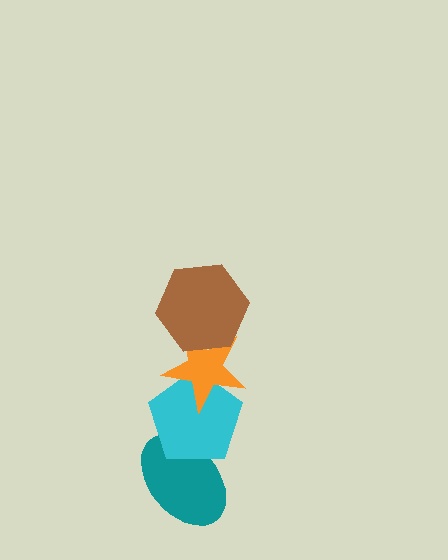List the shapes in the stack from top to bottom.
From top to bottom: the brown hexagon, the orange star, the cyan pentagon, the teal ellipse.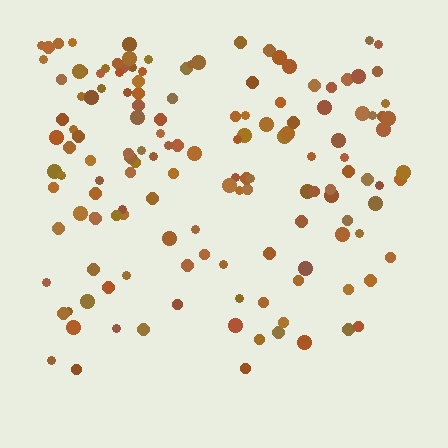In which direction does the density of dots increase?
From bottom to top, with the top side densest.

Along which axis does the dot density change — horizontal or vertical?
Vertical.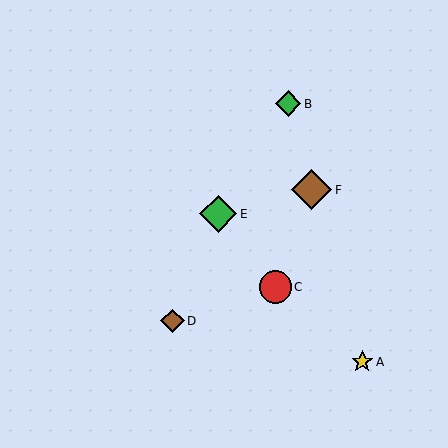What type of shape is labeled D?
Shape D is a brown diamond.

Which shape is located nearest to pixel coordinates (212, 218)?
The green diamond (labeled E) at (218, 214) is nearest to that location.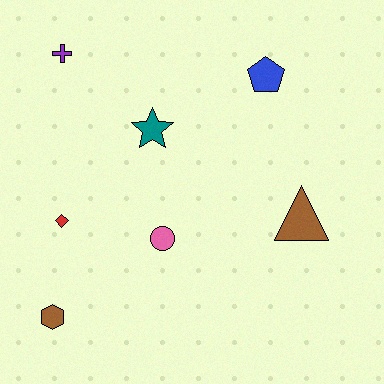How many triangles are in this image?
There is 1 triangle.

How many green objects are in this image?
There are no green objects.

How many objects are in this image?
There are 7 objects.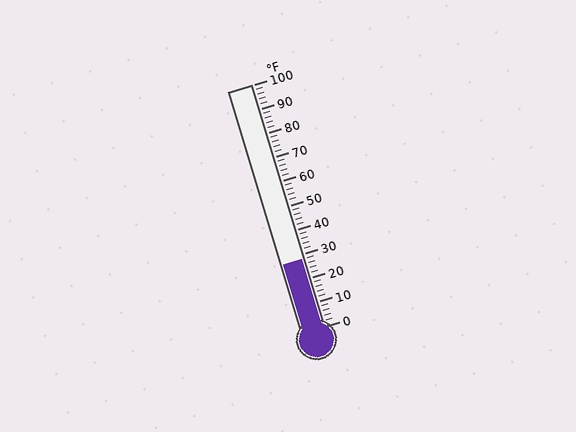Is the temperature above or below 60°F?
The temperature is below 60°F.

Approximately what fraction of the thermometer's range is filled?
The thermometer is filled to approximately 30% of its range.